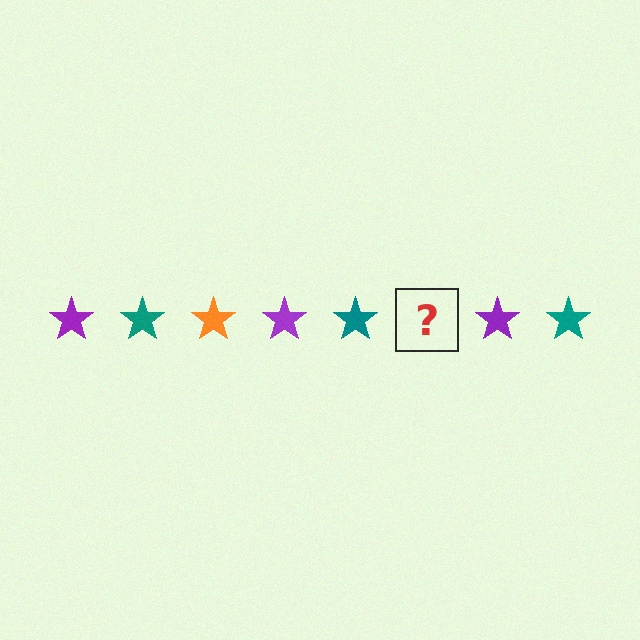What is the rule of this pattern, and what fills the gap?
The rule is that the pattern cycles through purple, teal, orange stars. The gap should be filled with an orange star.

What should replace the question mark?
The question mark should be replaced with an orange star.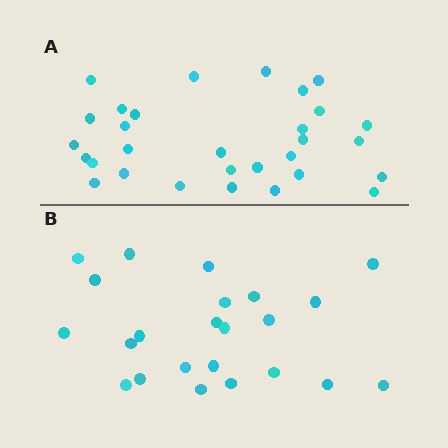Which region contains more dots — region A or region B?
Region A (the top region) has more dots.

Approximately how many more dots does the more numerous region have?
Region A has roughly 8 or so more dots than region B.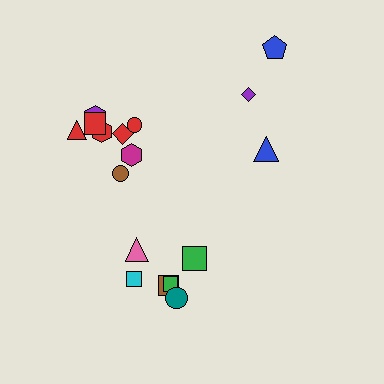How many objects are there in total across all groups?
There are 17 objects.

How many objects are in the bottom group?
There are 6 objects.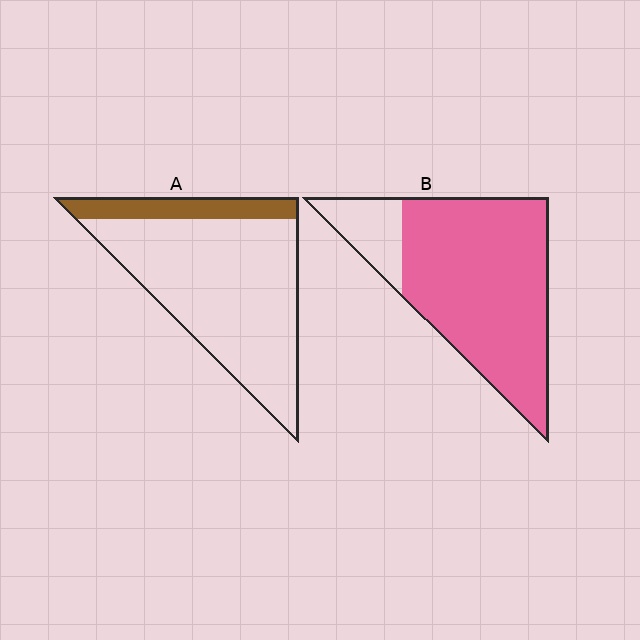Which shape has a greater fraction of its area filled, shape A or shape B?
Shape B.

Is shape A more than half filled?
No.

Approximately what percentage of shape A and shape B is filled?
A is approximately 15% and B is approximately 85%.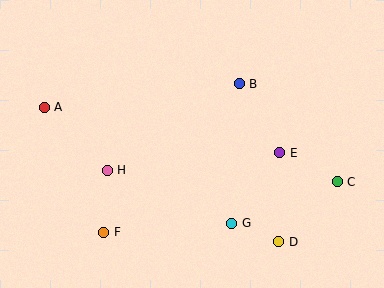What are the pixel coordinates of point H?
Point H is at (107, 170).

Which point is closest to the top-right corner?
Point B is closest to the top-right corner.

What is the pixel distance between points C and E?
The distance between C and E is 64 pixels.